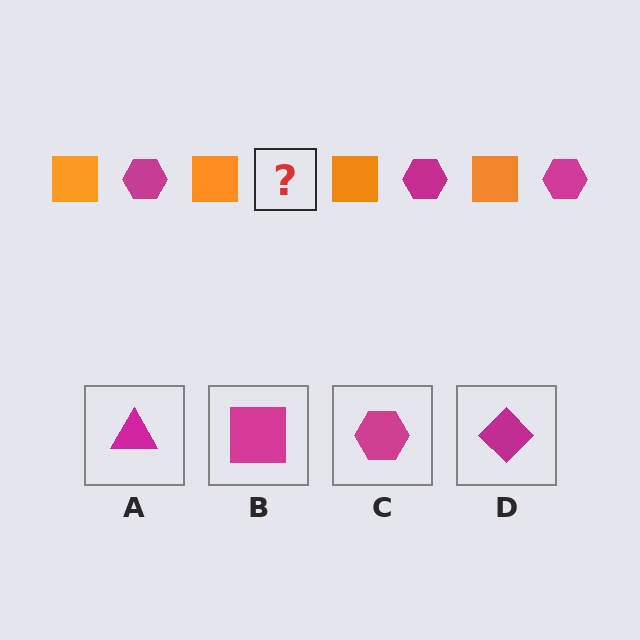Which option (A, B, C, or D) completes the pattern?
C.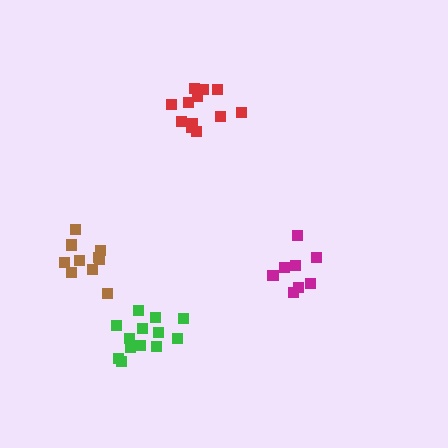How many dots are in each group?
Group 1: 8 dots, Group 2: 12 dots, Group 3: 10 dots, Group 4: 13 dots (43 total).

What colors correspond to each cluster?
The clusters are colored: magenta, red, brown, green.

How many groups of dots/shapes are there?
There are 4 groups.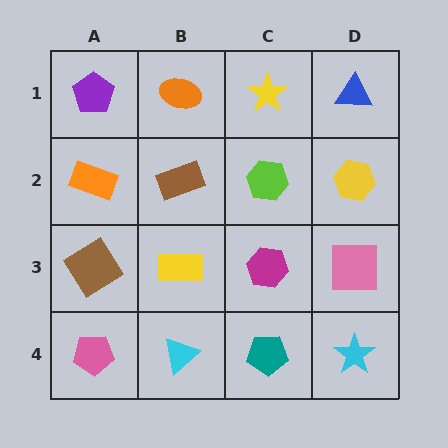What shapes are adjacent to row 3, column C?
A lime hexagon (row 2, column C), a teal pentagon (row 4, column C), a yellow rectangle (row 3, column B), a pink square (row 3, column D).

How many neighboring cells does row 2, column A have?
3.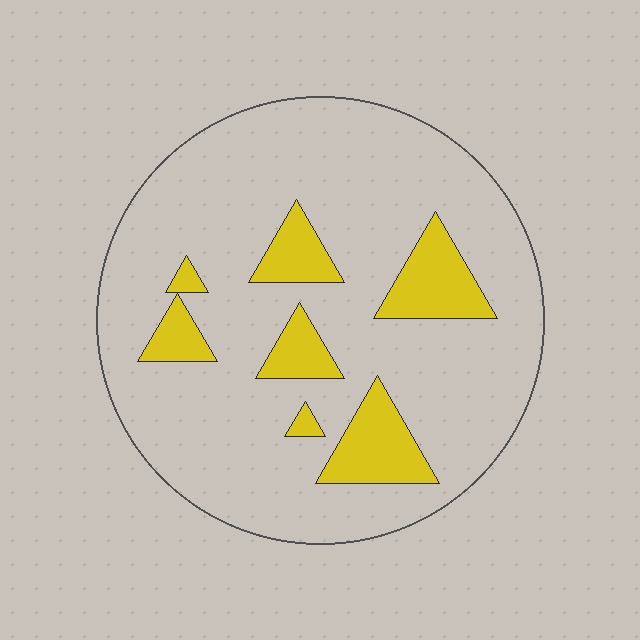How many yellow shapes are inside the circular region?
7.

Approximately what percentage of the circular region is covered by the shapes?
Approximately 15%.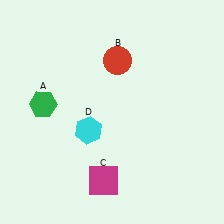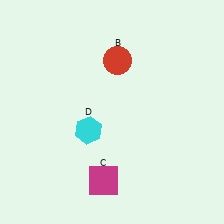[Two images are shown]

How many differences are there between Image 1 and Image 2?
There is 1 difference between the two images.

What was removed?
The green hexagon (A) was removed in Image 2.